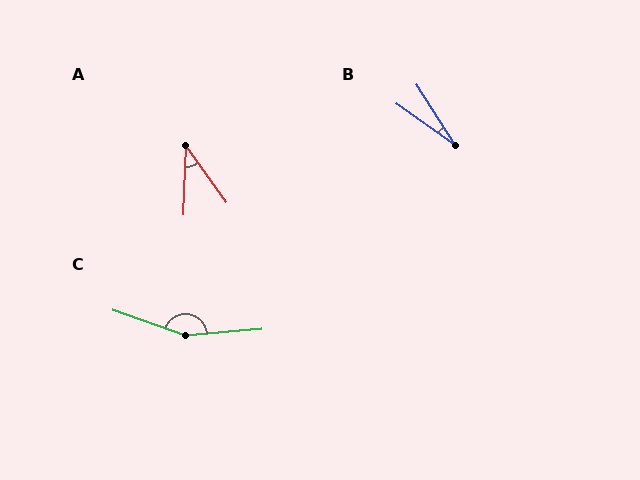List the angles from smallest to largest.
B (22°), A (38°), C (156°).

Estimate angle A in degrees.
Approximately 38 degrees.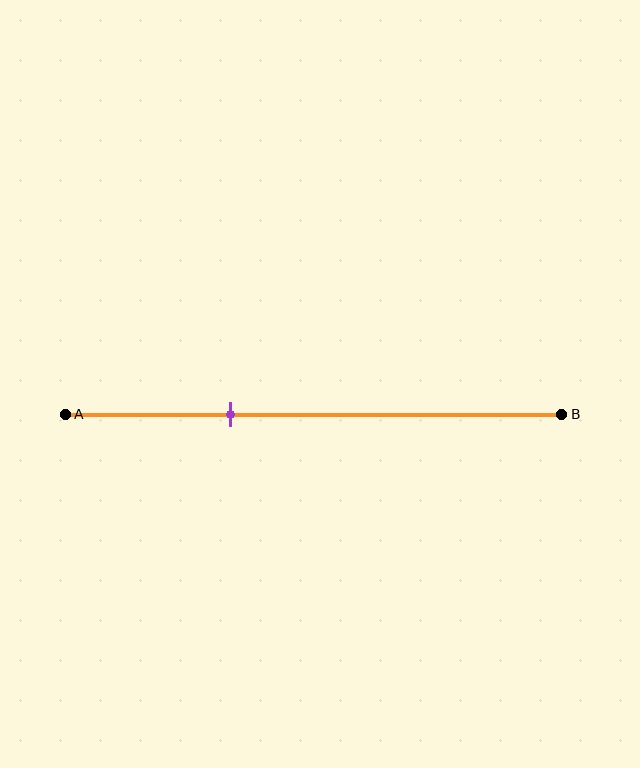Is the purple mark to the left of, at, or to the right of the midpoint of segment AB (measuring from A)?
The purple mark is to the left of the midpoint of segment AB.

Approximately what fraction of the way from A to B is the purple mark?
The purple mark is approximately 35% of the way from A to B.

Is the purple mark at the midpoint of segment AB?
No, the mark is at about 35% from A, not at the 50% midpoint.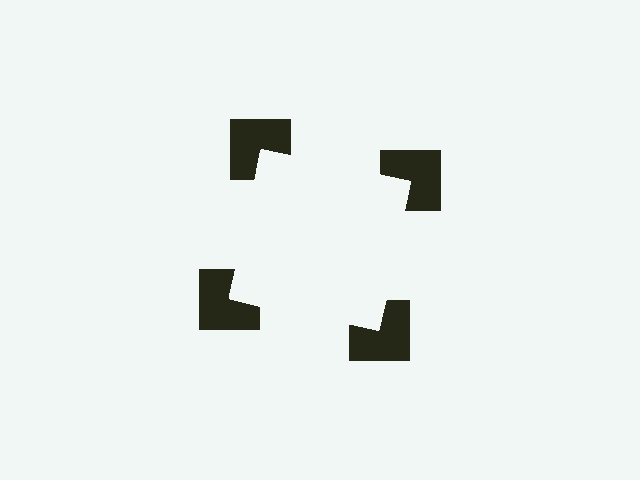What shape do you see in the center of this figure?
An illusory square — its edges are inferred from the aligned wedge cuts in the notched squares, not physically drawn.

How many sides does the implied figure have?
4 sides.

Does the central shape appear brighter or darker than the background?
It typically appears slightly brighter than the background, even though no actual brightness change is drawn.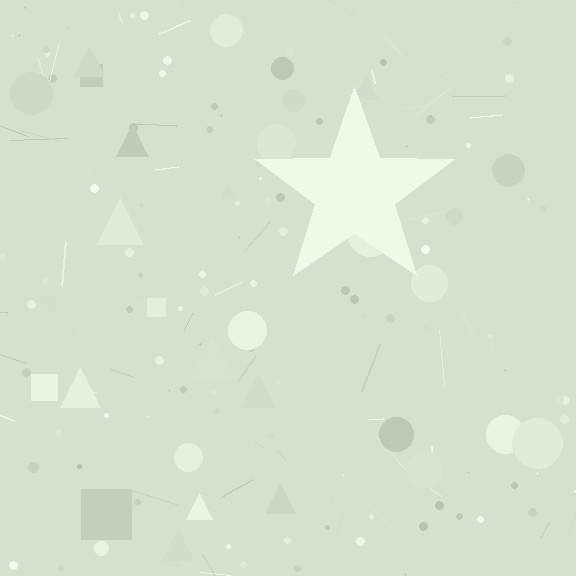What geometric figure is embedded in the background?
A star is embedded in the background.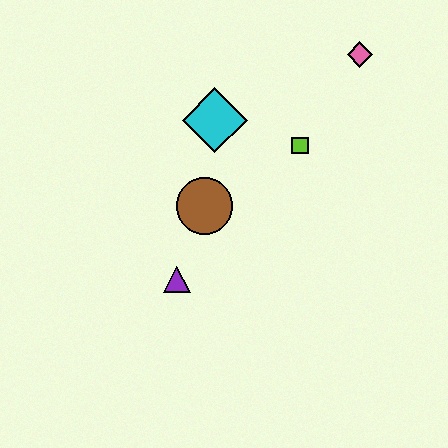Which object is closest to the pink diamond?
The lime square is closest to the pink diamond.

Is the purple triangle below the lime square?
Yes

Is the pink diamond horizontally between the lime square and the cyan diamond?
No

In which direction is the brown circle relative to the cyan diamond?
The brown circle is below the cyan diamond.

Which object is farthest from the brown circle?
The pink diamond is farthest from the brown circle.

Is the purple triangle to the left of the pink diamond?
Yes